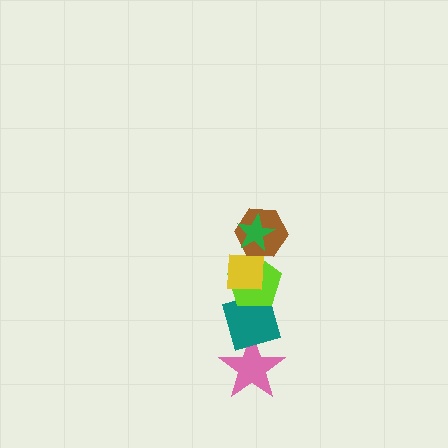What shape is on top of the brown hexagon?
The green star is on top of the brown hexagon.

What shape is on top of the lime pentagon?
The yellow square is on top of the lime pentagon.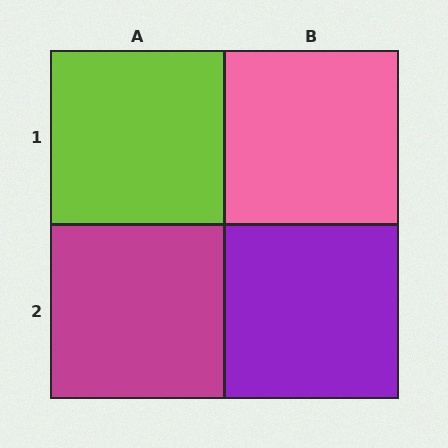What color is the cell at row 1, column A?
Lime.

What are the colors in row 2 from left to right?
Magenta, purple.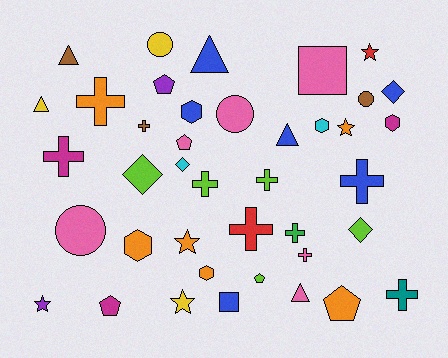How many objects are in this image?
There are 40 objects.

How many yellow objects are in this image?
There are 3 yellow objects.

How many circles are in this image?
There are 4 circles.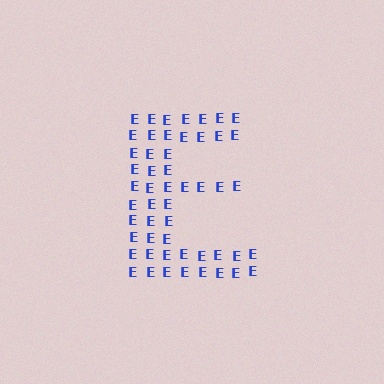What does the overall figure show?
The overall figure shows the letter E.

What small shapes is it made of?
It is made of small letter E's.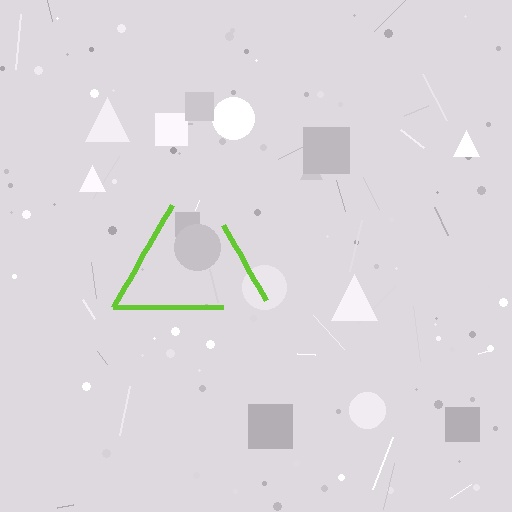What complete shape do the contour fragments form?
The contour fragments form a triangle.